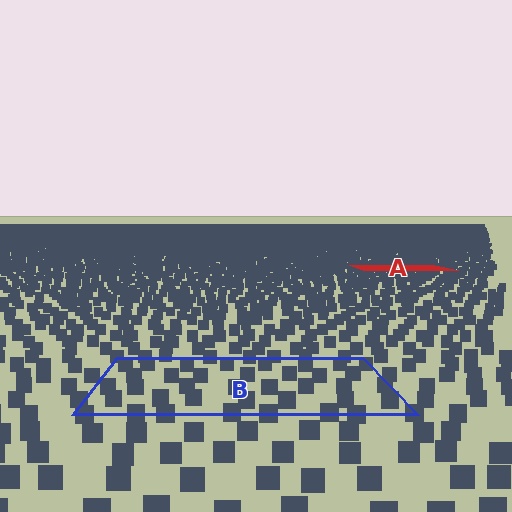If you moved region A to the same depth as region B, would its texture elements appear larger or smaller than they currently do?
They would appear larger. At a closer depth, the same texture elements are projected at a bigger on-screen size.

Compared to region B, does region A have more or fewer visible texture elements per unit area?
Region A has more texture elements per unit area — they are packed more densely because it is farther away.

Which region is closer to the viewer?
Region B is closer. The texture elements there are larger and more spread out.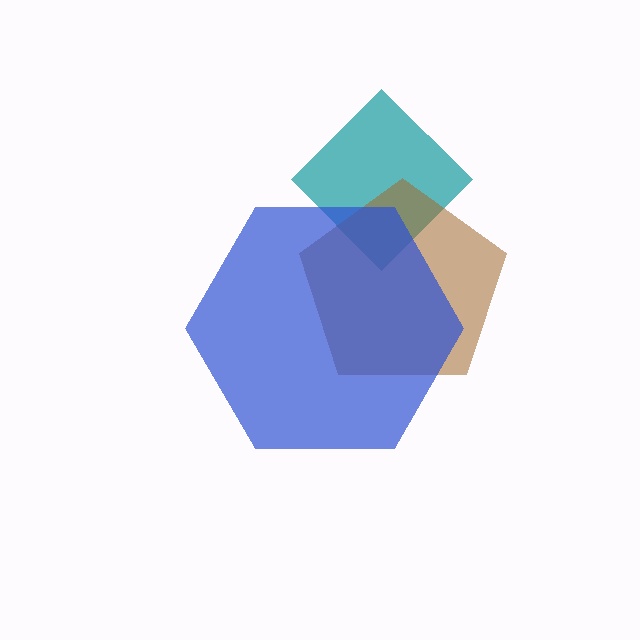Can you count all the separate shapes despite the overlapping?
Yes, there are 3 separate shapes.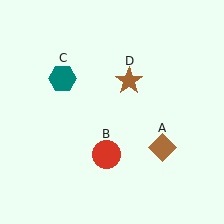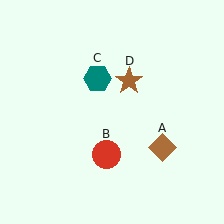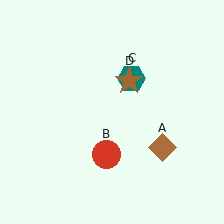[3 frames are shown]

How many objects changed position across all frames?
1 object changed position: teal hexagon (object C).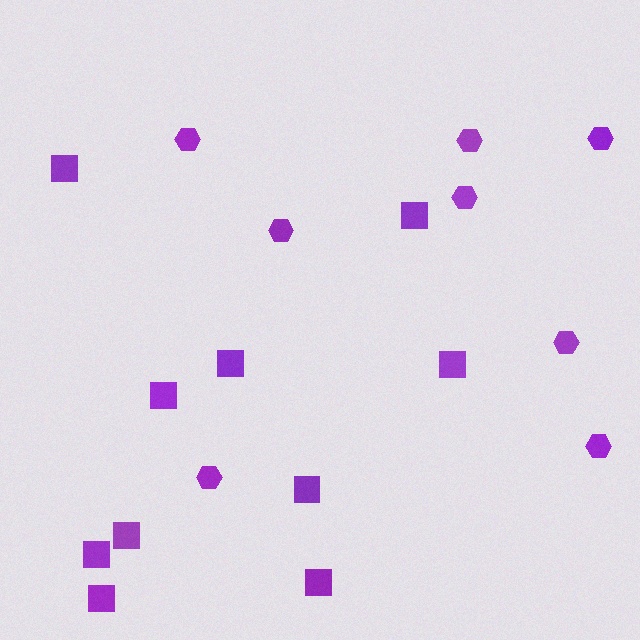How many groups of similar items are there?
There are 2 groups: one group of hexagons (8) and one group of squares (10).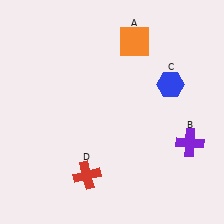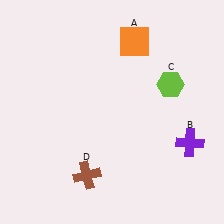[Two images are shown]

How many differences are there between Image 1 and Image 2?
There are 2 differences between the two images.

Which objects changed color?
C changed from blue to lime. D changed from red to brown.